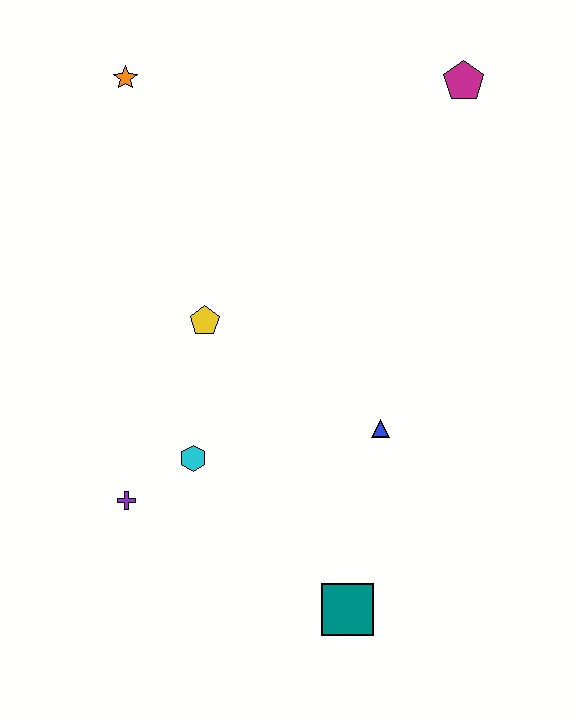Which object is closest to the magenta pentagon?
The orange star is closest to the magenta pentagon.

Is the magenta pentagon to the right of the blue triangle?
Yes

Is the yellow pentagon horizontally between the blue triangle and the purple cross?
Yes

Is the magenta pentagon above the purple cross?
Yes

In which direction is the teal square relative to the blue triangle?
The teal square is below the blue triangle.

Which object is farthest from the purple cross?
The magenta pentagon is farthest from the purple cross.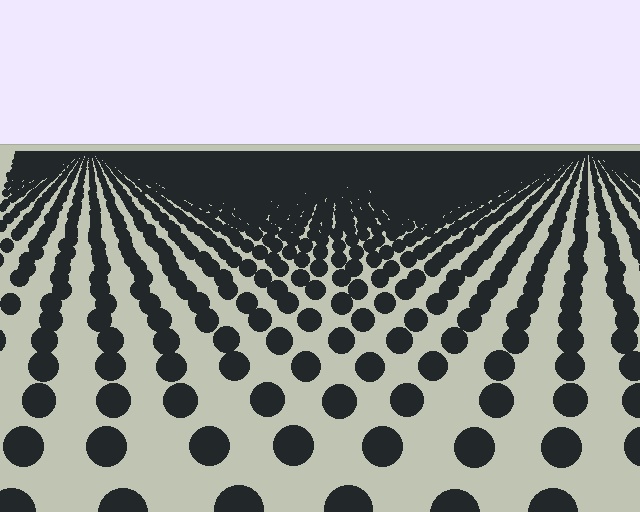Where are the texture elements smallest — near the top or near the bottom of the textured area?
Near the top.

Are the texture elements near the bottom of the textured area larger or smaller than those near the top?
Larger. Near the bottom, elements are closer to the viewer and appear at a bigger on-screen size.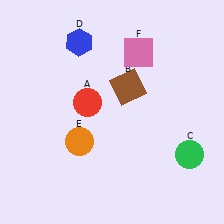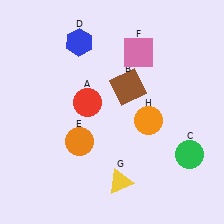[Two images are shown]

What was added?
A yellow triangle (G), an orange circle (H) were added in Image 2.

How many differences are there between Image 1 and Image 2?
There are 2 differences between the two images.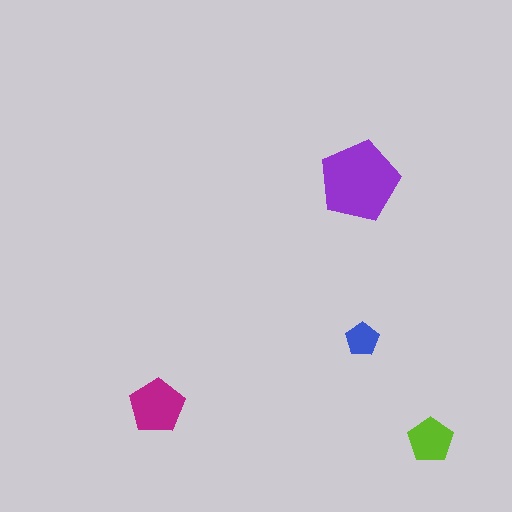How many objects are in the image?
There are 4 objects in the image.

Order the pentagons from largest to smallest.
the purple one, the magenta one, the lime one, the blue one.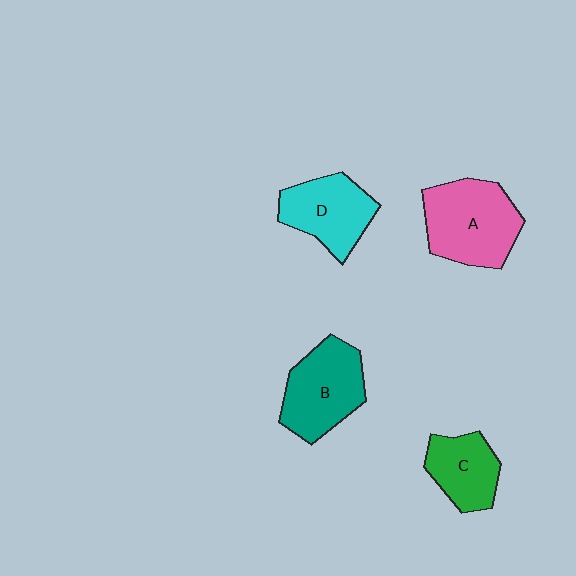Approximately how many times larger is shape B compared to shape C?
Approximately 1.4 times.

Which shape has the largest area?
Shape A (pink).